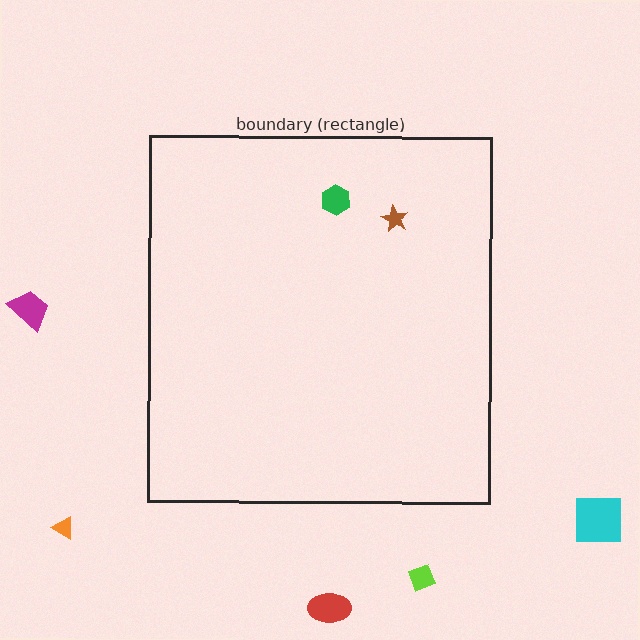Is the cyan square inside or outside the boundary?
Outside.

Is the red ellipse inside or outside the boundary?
Outside.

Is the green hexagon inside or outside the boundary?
Inside.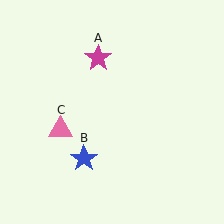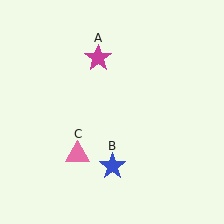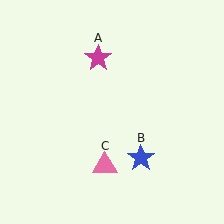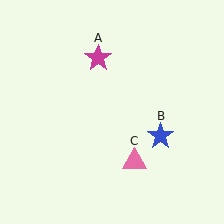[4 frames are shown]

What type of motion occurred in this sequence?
The blue star (object B), pink triangle (object C) rotated counterclockwise around the center of the scene.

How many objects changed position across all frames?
2 objects changed position: blue star (object B), pink triangle (object C).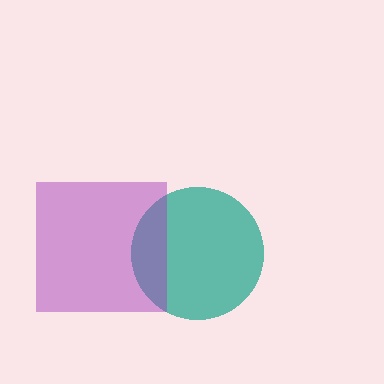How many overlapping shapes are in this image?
There are 2 overlapping shapes in the image.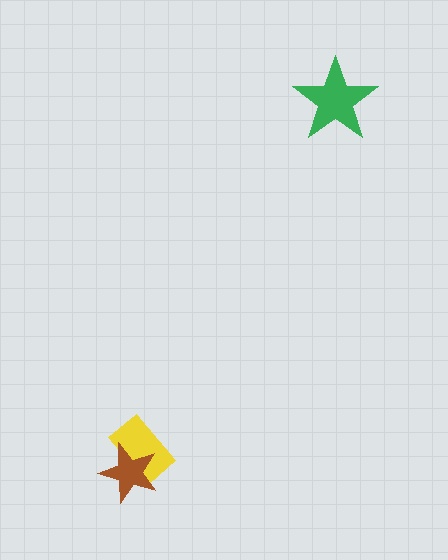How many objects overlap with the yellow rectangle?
1 object overlaps with the yellow rectangle.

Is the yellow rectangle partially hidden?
Yes, it is partially covered by another shape.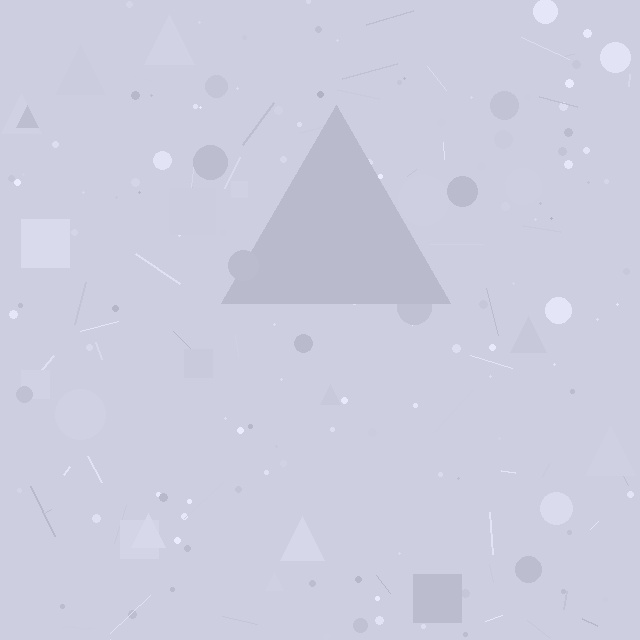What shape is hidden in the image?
A triangle is hidden in the image.